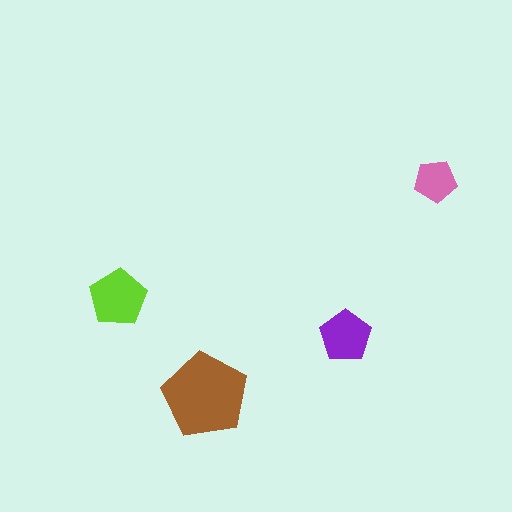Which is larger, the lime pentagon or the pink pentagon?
The lime one.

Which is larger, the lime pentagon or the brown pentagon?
The brown one.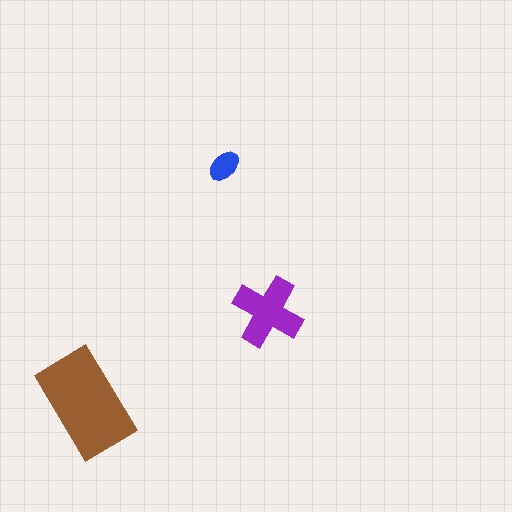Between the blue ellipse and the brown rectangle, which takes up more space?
The brown rectangle.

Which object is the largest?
The brown rectangle.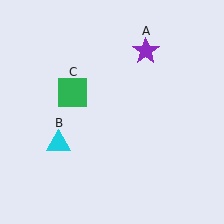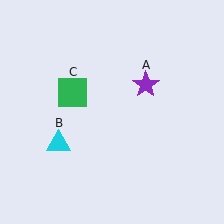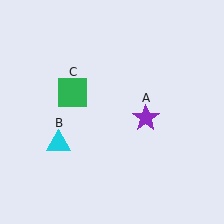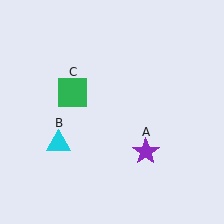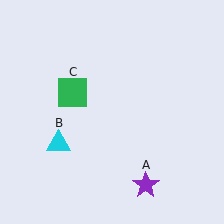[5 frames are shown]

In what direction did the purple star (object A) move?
The purple star (object A) moved down.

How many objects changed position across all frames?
1 object changed position: purple star (object A).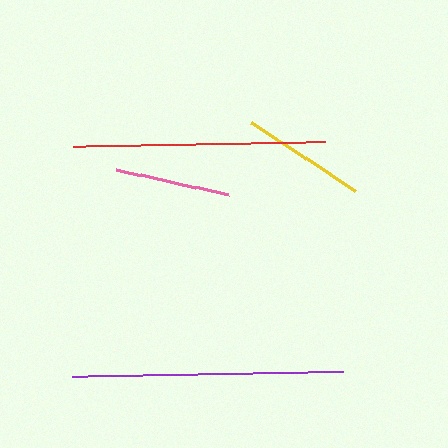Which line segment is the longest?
The purple line is the longest at approximately 271 pixels.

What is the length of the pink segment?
The pink segment is approximately 115 pixels long.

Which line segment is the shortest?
The pink line is the shortest at approximately 115 pixels.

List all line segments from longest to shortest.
From longest to shortest: purple, red, yellow, pink.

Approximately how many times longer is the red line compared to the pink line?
The red line is approximately 2.2 times the length of the pink line.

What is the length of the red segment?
The red segment is approximately 252 pixels long.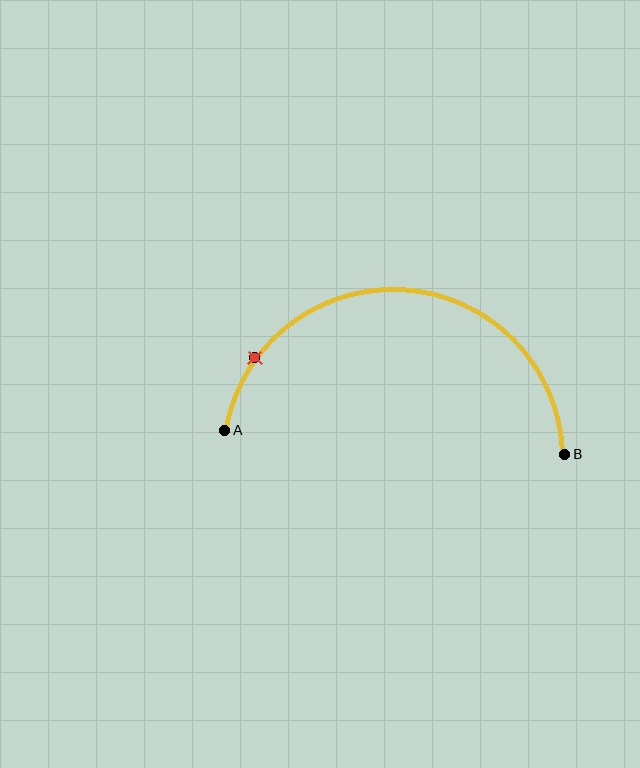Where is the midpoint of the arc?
The arc midpoint is the point on the curve farthest from the straight line joining A and B. It sits above that line.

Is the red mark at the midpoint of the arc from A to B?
No. The red mark lies on the arc but is closer to endpoint A. The arc midpoint would be at the point on the curve equidistant along the arc from both A and B.